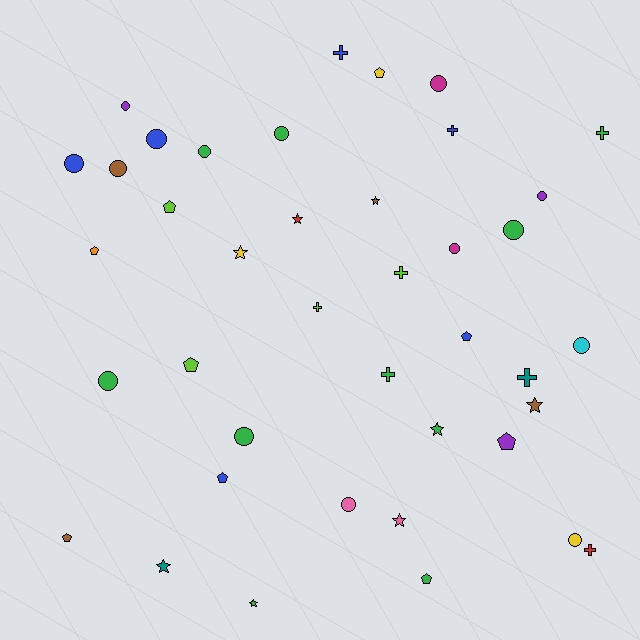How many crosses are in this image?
There are 8 crosses.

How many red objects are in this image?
There are 2 red objects.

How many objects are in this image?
There are 40 objects.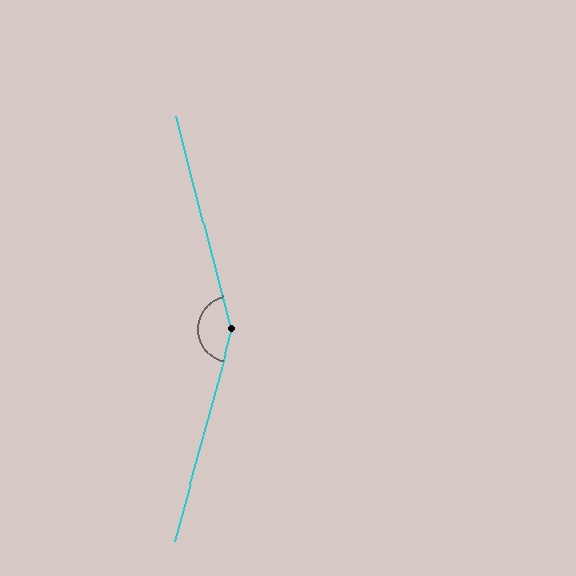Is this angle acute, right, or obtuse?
It is obtuse.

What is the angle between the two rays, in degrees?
Approximately 150 degrees.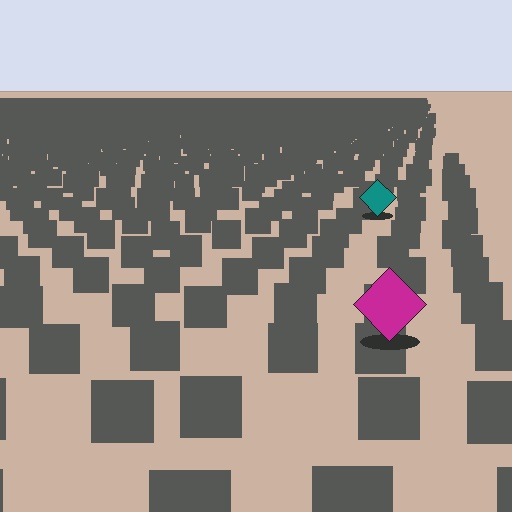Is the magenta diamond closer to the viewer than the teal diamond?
Yes. The magenta diamond is closer — you can tell from the texture gradient: the ground texture is coarser near it.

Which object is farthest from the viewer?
The teal diamond is farthest from the viewer. It appears smaller and the ground texture around it is denser.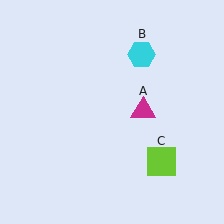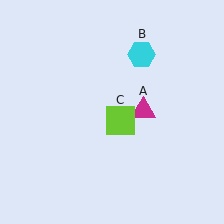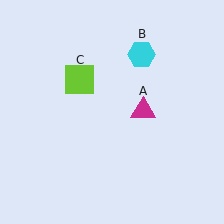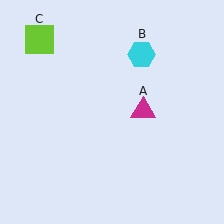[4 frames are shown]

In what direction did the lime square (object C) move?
The lime square (object C) moved up and to the left.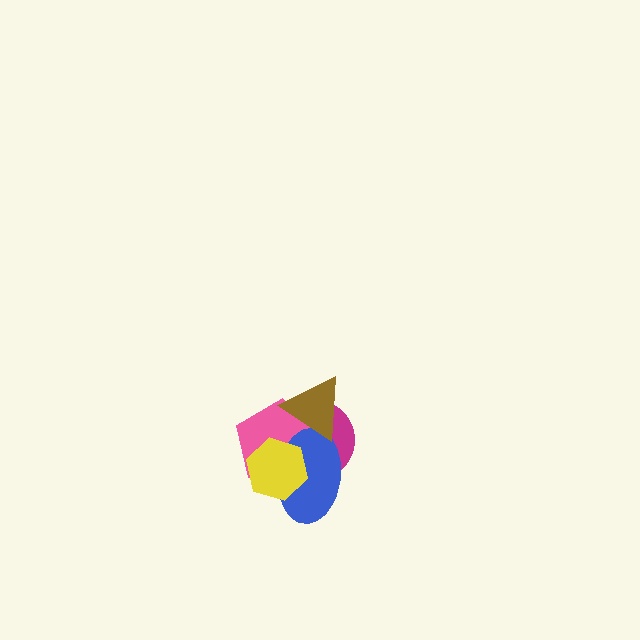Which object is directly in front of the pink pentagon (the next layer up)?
The blue ellipse is directly in front of the pink pentagon.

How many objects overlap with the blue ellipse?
4 objects overlap with the blue ellipse.